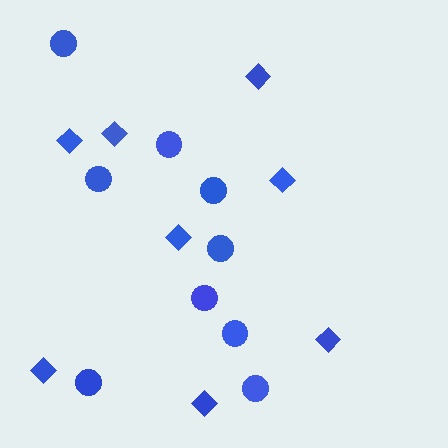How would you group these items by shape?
There are 2 groups: one group of diamonds (8) and one group of circles (9).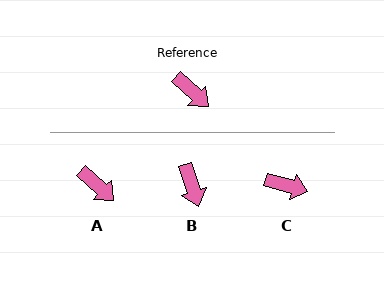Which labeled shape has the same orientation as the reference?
A.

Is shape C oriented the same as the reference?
No, it is off by about 27 degrees.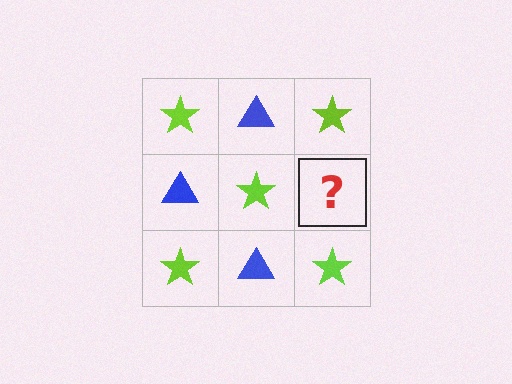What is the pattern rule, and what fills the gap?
The rule is that it alternates lime star and blue triangle in a checkerboard pattern. The gap should be filled with a blue triangle.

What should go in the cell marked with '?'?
The missing cell should contain a blue triangle.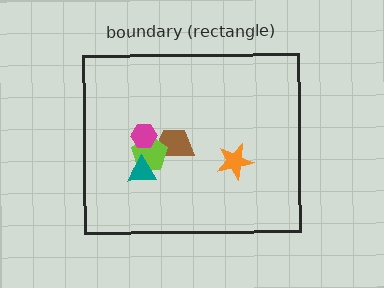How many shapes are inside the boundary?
5 inside, 0 outside.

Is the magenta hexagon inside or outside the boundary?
Inside.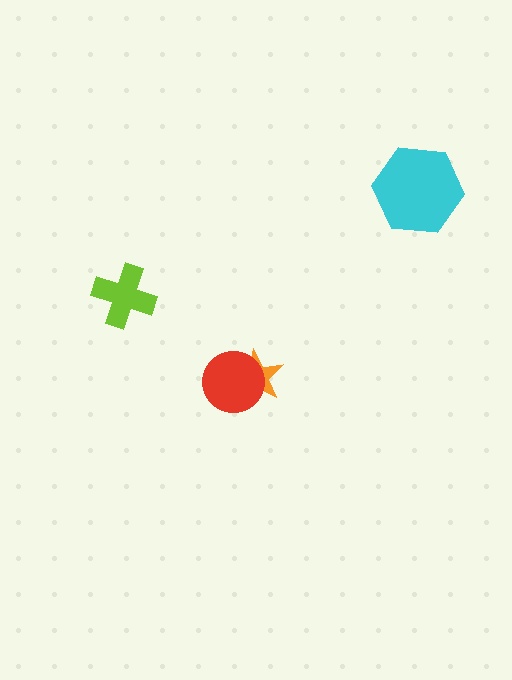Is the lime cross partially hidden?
No, no other shape covers it.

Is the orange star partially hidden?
Yes, it is partially covered by another shape.